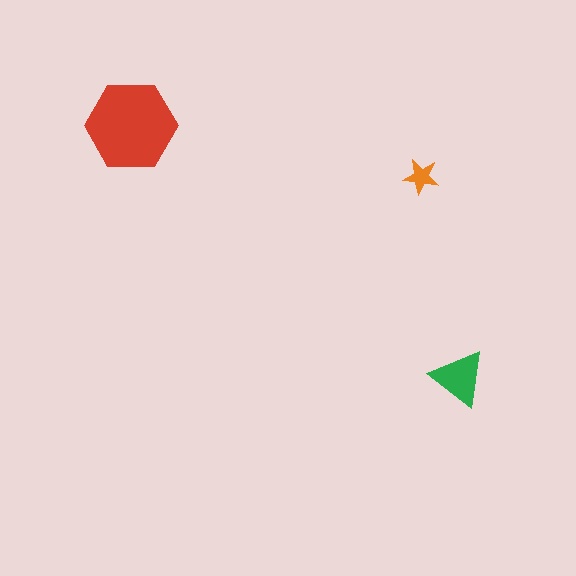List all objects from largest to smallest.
The red hexagon, the green triangle, the orange star.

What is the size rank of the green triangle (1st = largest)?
2nd.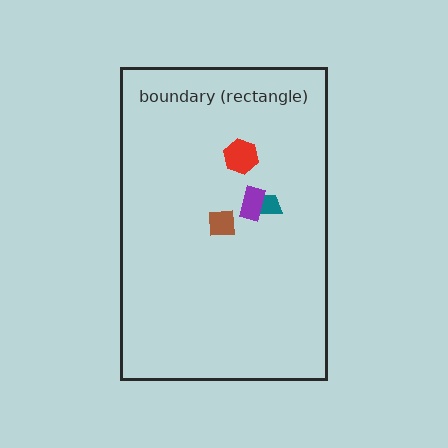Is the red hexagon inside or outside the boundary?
Inside.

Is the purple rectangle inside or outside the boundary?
Inside.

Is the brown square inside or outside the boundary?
Inside.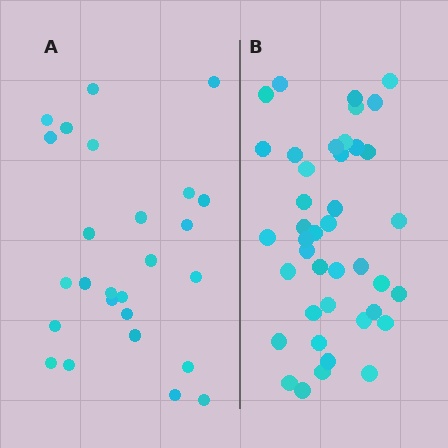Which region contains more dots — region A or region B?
Region B (the right region) has more dots.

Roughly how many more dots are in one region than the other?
Region B has approximately 15 more dots than region A.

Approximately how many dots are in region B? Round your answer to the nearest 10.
About 40 dots. (The exact count is 41, which rounds to 40.)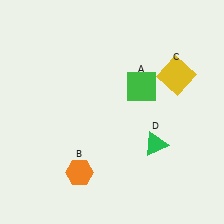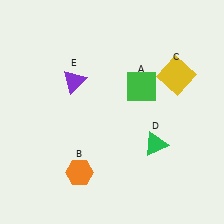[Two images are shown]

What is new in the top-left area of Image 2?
A purple triangle (E) was added in the top-left area of Image 2.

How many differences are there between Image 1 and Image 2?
There is 1 difference between the two images.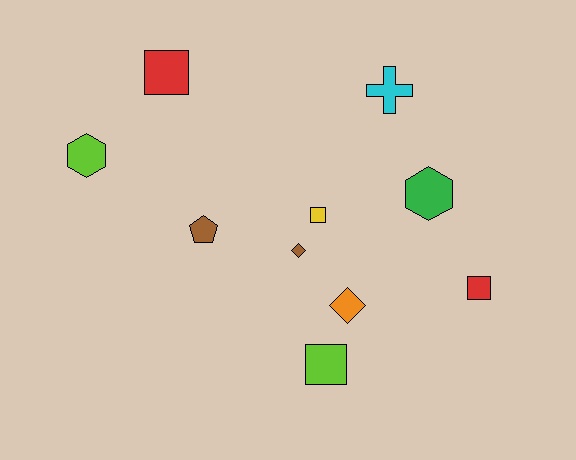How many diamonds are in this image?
There are 2 diamonds.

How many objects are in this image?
There are 10 objects.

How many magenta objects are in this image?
There are no magenta objects.